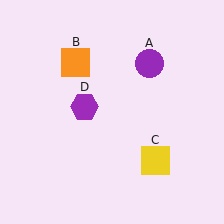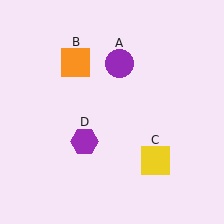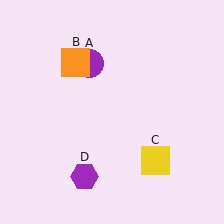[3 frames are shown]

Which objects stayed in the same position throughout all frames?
Orange square (object B) and yellow square (object C) remained stationary.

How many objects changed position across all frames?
2 objects changed position: purple circle (object A), purple hexagon (object D).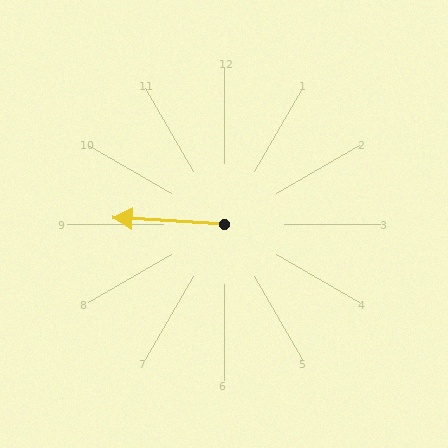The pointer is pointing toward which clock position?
Roughly 9 o'clock.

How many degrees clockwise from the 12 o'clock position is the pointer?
Approximately 274 degrees.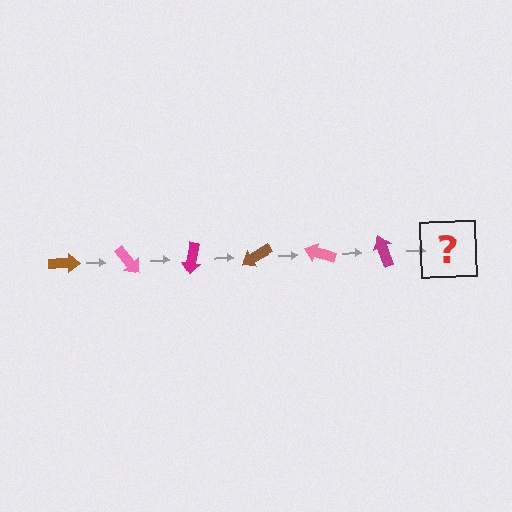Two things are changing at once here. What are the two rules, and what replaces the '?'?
The two rules are that it rotates 50 degrees each step and the color cycles through brown, pink, and magenta. The '?' should be a brown arrow, rotated 300 degrees from the start.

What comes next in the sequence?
The next element should be a brown arrow, rotated 300 degrees from the start.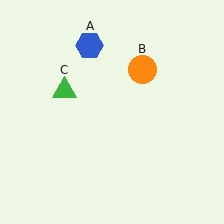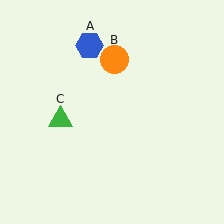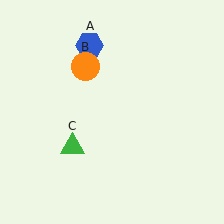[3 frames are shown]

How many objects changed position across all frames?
2 objects changed position: orange circle (object B), green triangle (object C).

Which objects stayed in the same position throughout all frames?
Blue hexagon (object A) remained stationary.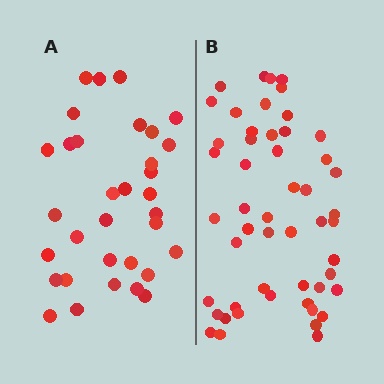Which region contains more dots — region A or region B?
Region B (the right region) has more dots.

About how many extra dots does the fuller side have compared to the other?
Region B has approximately 20 more dots than region A.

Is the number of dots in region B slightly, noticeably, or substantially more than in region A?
Region B has substantially more. The ratio is roughly 1.5 to 1.